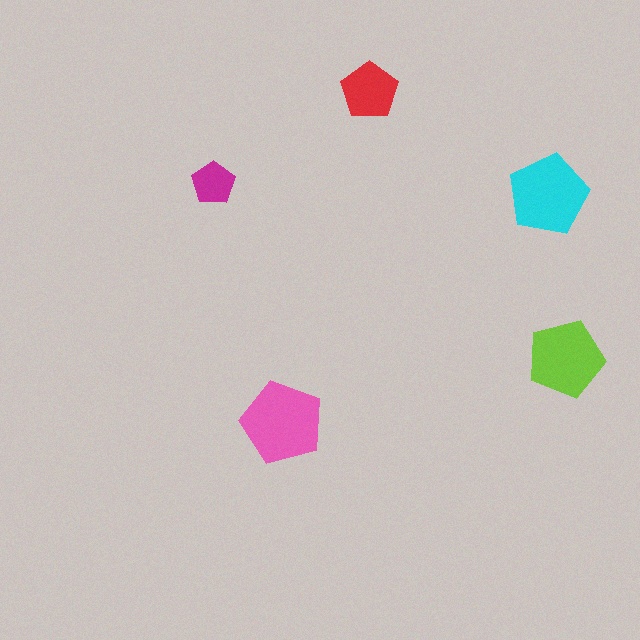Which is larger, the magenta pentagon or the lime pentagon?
The lime one.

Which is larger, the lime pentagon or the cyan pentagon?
The cyan one.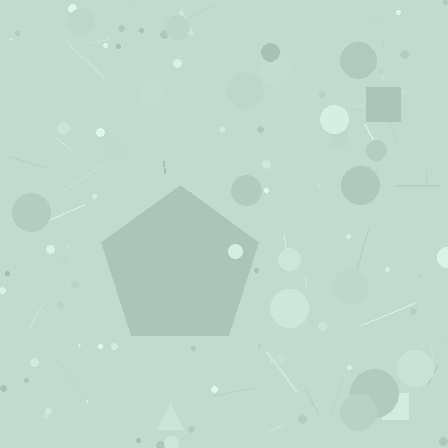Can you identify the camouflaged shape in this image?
The camouflaged shape is a pentagon.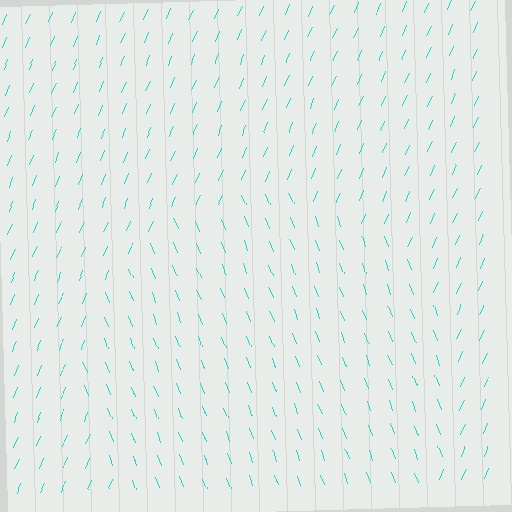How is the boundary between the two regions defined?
The boundary is defined purely by a change in line orientation (approximately 45 degrees difference). All lines are the same color and thickness.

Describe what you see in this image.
The image is filled with small cyan line segments. A circle region in the image has lines oriented differently from the surrounding lines, creating a visible texture boundary.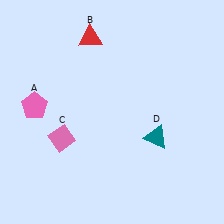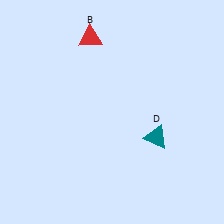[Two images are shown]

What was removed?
The pink pentagon (A), the pink diamond (C) were removed in Image 2.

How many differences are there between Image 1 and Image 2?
There are 2 differences between the two images.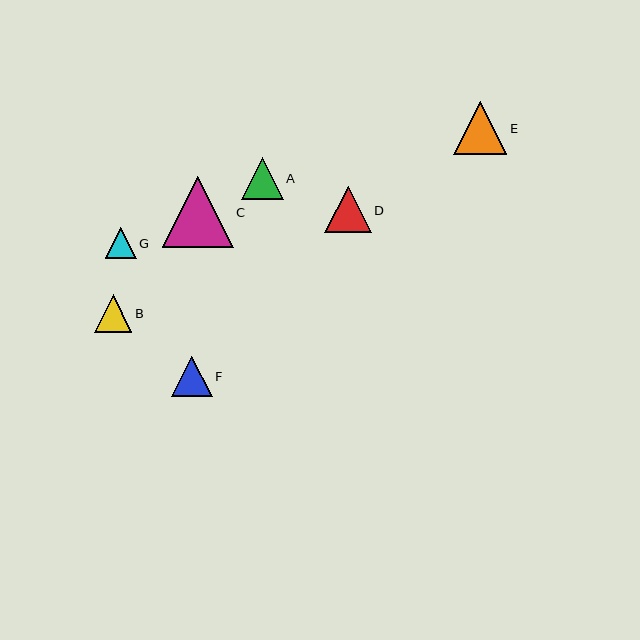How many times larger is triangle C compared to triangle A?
Triangle C is approximately 1.7 times the size of triangle A.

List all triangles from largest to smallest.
From largest to smallest: C, E, D, A, F, B, G.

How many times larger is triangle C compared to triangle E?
Triangle C is approximately 1.3 times the size of triangle E.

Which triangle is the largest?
Triangle C is the largest with a size of approximately 71 pixels.